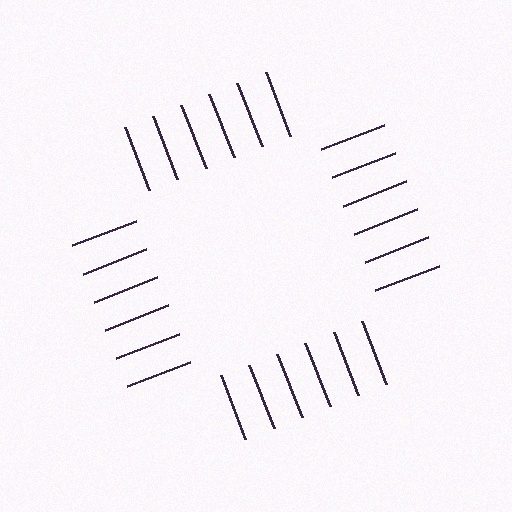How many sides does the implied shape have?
4 sides — the line-ends trace a square.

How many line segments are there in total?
24 — 6 along each of the 4 edges.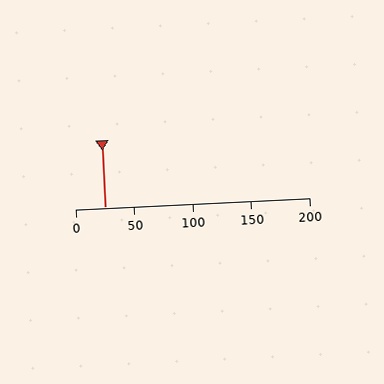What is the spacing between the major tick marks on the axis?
The major ticks are spaced 50 apart.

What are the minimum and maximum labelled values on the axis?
The axis runs from 0 to 200.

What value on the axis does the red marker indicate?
The marker indicates approximately 25.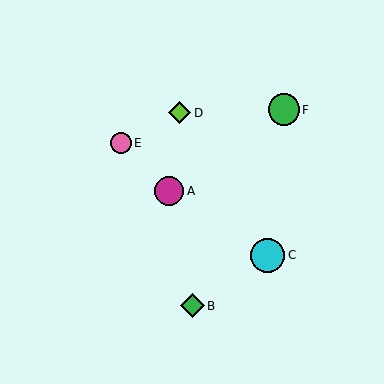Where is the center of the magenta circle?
The center of the magenta circle is at (169, 191).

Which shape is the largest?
The cyan circle (labeled C) is the largest.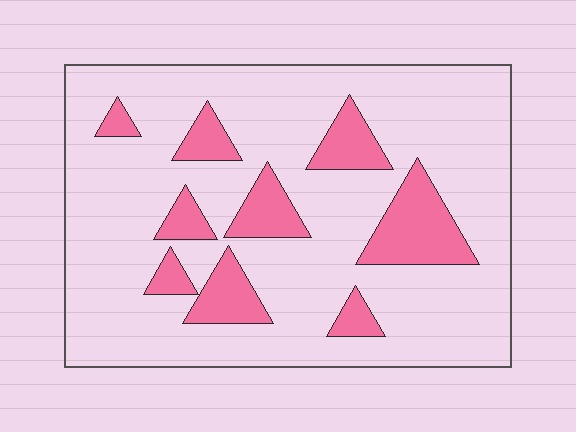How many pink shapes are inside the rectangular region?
9.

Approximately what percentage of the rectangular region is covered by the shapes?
Approximately 20%.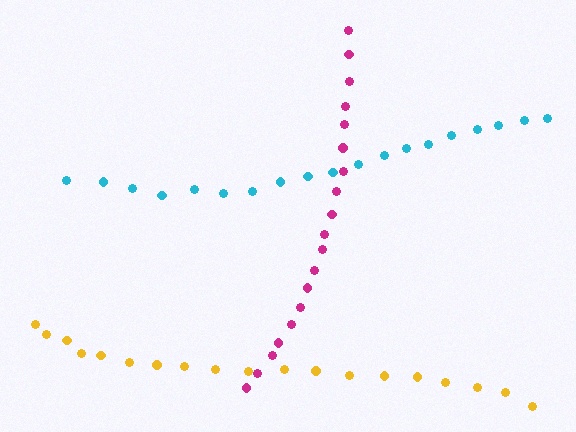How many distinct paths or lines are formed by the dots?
There are 3 distinct paths.